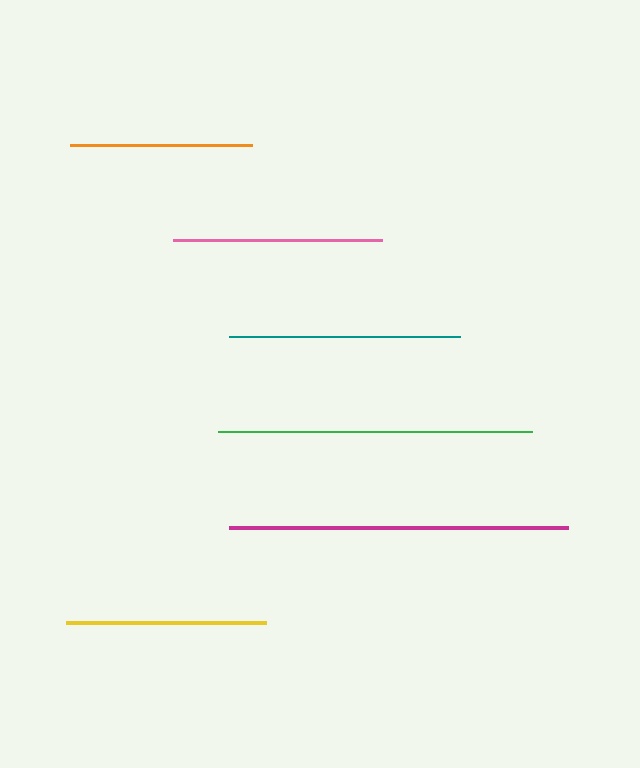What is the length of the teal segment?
The teal segment is approximately 231 pixels long.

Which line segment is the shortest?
The orange line is the shortest at approximately 182 pixels.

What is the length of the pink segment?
The pink segment is approximately 210 pixels long.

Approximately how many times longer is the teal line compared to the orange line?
The teal line is approximately 1.3 times the length of the orange line.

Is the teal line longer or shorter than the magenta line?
The magenta line is longer than the teal line.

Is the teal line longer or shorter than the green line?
The green line is longer than the teal line.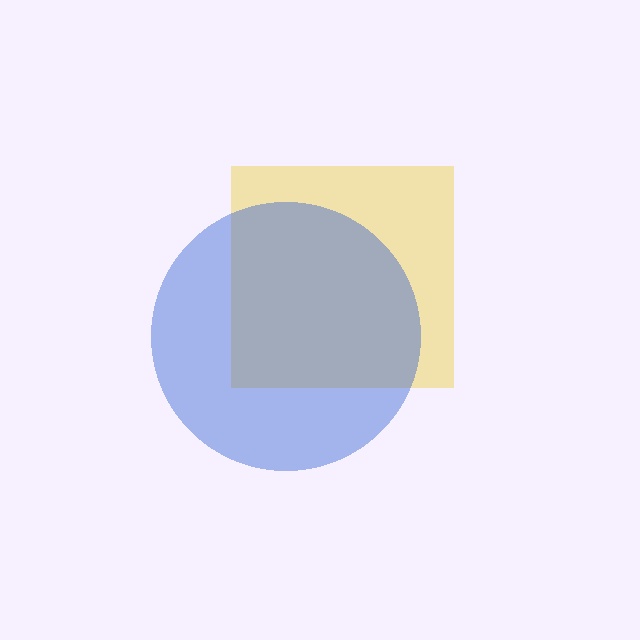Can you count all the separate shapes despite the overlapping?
Yes, there are 2 separate shapes.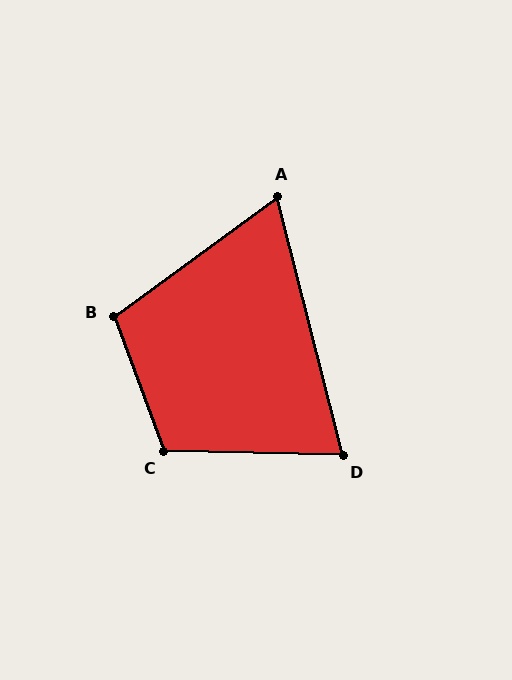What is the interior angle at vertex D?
Approximately 75 degrees (acute).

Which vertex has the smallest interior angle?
A, at approximately 68 degrees.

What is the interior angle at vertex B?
Approximately 105 degrees (obtuse).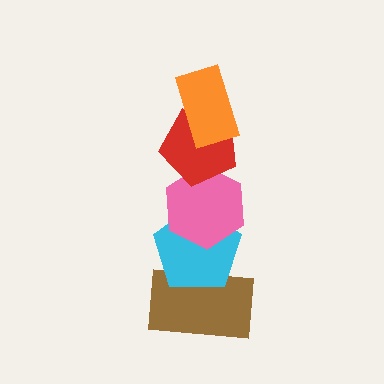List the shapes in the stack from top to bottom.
From top to bottom: the orange rectangle, the red pentagon, the pink hexagon, the cyan pentagon, the brown rectangle.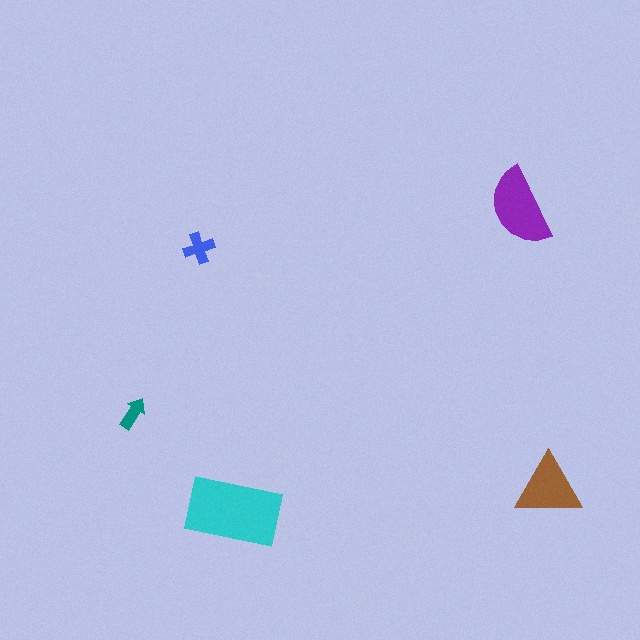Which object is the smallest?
The teal arrow.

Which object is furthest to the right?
The brown triangle is rightmost.